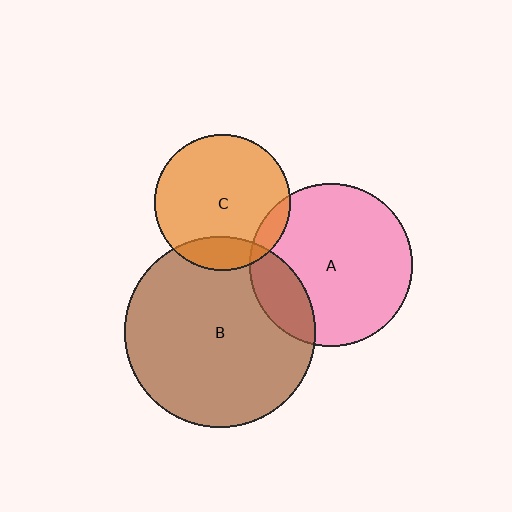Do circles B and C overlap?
Yes.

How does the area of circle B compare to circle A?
Approximately 1.4 times.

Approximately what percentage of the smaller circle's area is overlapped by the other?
Approximately 15%.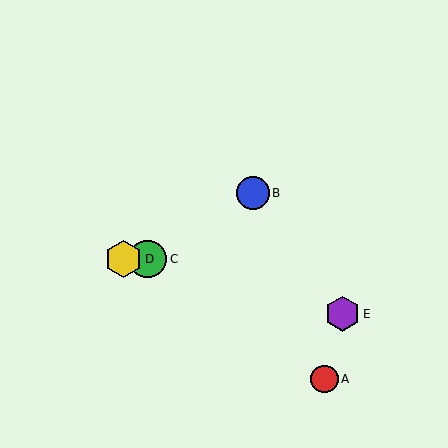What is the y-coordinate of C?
Object C is at y≈259.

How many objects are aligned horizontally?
2 objects (C, D) are aligned horizontally.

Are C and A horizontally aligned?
No, C is at y≈259 and A is at y≈379.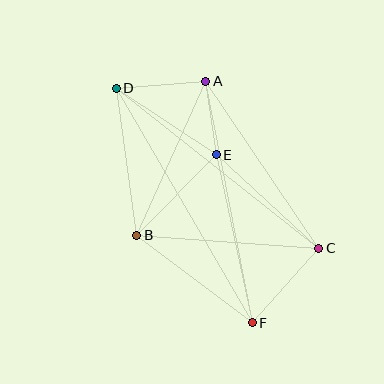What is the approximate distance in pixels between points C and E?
The distance between C and E is approximately 139 pixels.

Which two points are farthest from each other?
Points D and F are farthest from each other.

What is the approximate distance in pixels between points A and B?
The distance between A and B is approximately 169 pixels.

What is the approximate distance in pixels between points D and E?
The distance between D and E is approximately 120 pixels.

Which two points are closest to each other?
Points A and E are closest to each other.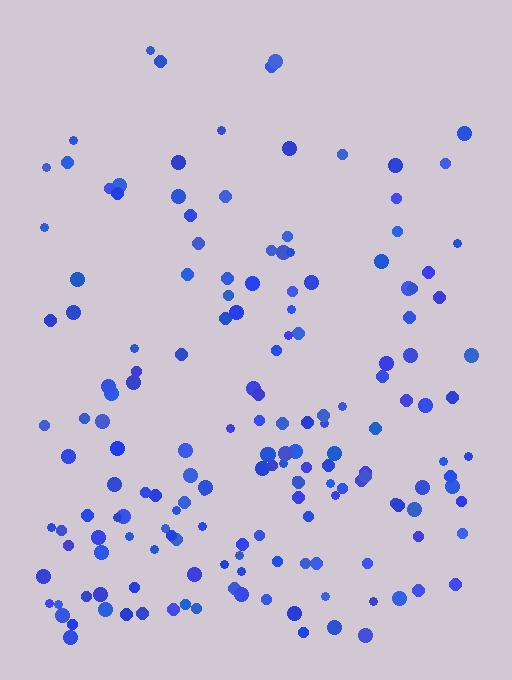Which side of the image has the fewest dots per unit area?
The top.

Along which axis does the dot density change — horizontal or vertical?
Vertical.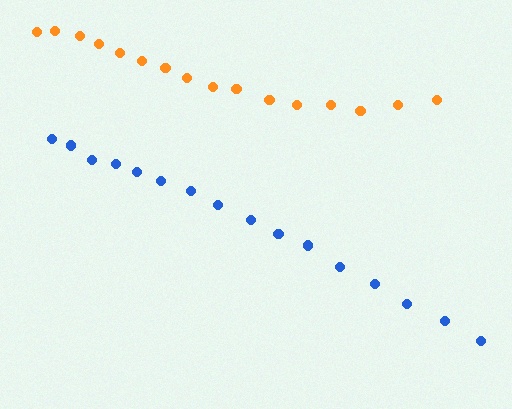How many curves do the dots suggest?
There are 2 distinct paths.